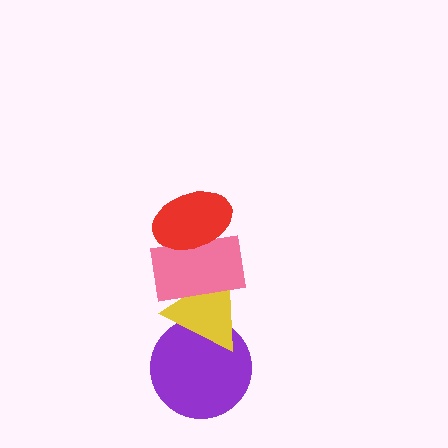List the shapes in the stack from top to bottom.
From top to bottom: the red ellipse, the pink rectangle, the yellow triangle, the purple circle.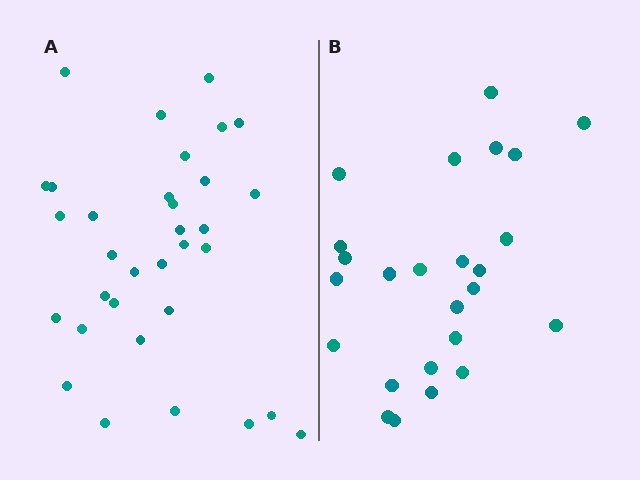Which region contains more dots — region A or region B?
Region A (the left region) has more dots.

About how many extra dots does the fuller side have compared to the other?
Region A has roughly 8 or so more dots than region B.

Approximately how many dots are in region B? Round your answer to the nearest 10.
About 20 dots. (The exact count is 25, which rounds to 20.)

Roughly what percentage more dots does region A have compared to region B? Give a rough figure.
About 30% more.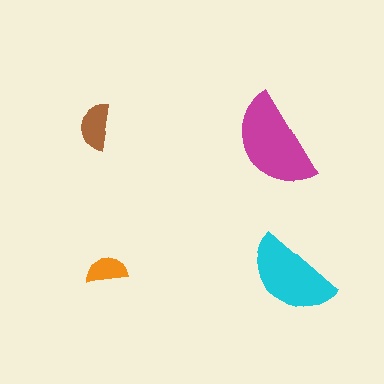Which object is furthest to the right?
The cyan semicircle is rightmost.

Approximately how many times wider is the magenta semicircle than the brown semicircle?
About 2 times wider.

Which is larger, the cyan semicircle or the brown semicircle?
The cyan one.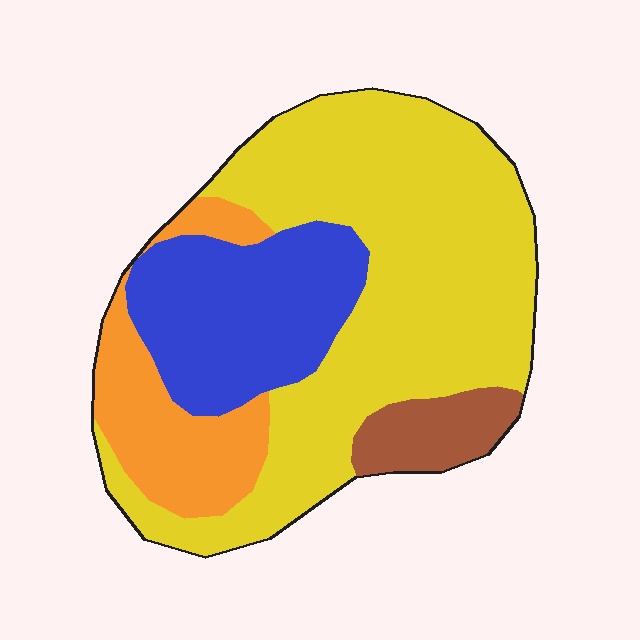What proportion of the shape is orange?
Orange takes up about one sixth (1/6) of the shape.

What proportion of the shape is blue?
Blue takes up about one fifth (1/5) of the shape.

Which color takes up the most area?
Yellow, at roughly 55%.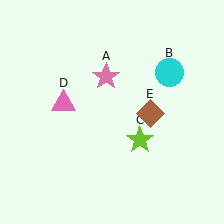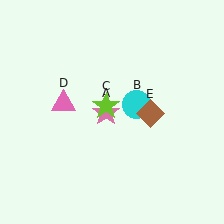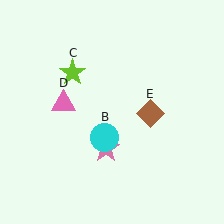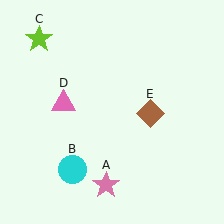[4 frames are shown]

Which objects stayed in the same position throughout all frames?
Pink triangle (object D) and brown diamond (object E) remained stationary.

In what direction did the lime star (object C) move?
The lime star (object C) moved up and to the left.